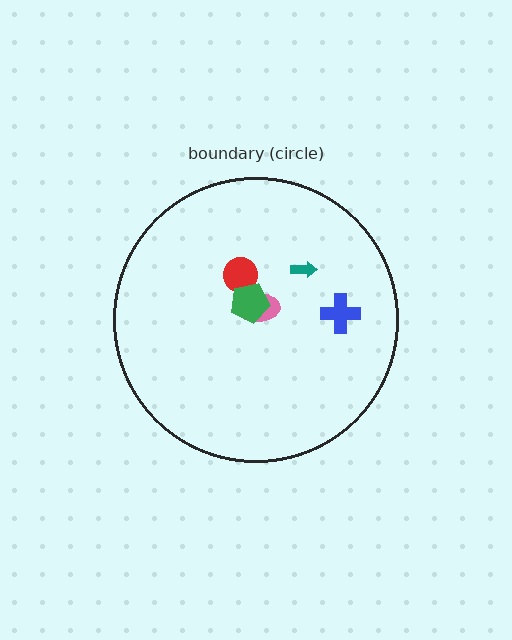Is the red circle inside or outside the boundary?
Inside.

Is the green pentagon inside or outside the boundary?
Inside.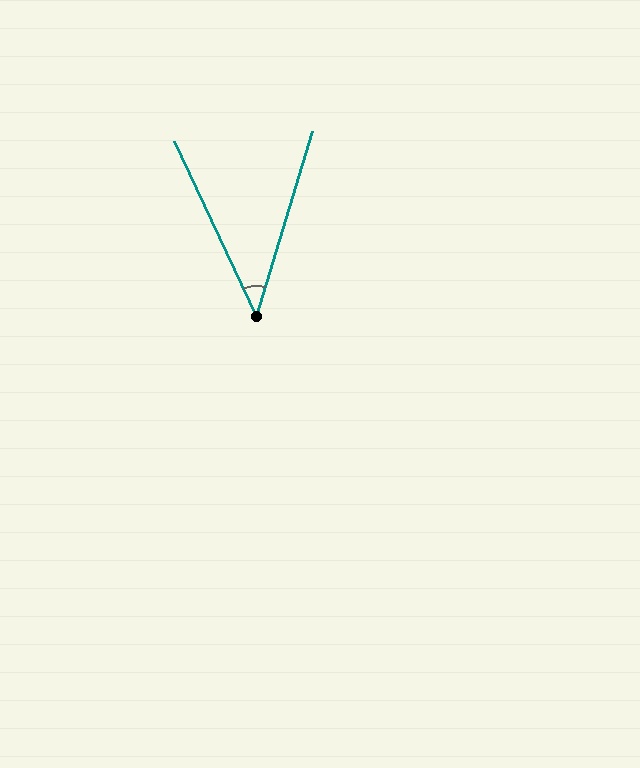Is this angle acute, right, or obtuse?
It is acute.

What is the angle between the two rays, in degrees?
Approximately 42 degrees.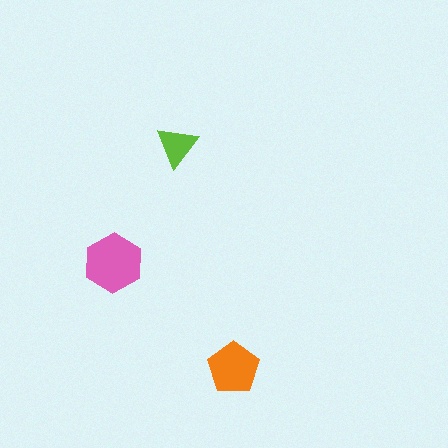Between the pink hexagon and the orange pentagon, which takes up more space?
The pink hexagon.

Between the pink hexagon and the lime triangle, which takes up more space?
The pink hexagon.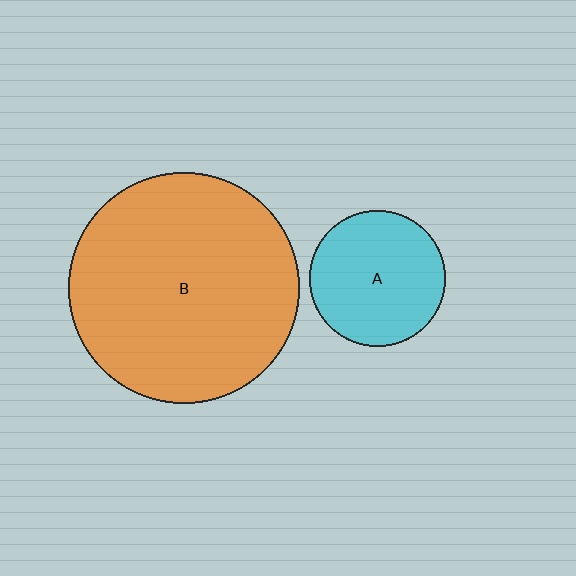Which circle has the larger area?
Circle B (orange).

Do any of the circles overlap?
No, none of the circles overlap.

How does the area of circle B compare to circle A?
Approximately 2.9 times.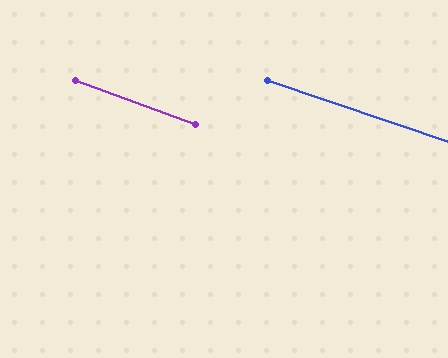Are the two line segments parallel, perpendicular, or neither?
Parallel — their directions differ by only 1.5°.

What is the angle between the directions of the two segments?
Approximately 1 degree.